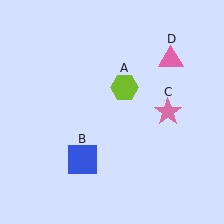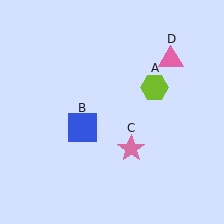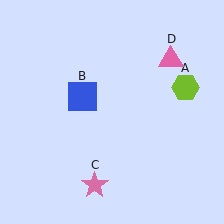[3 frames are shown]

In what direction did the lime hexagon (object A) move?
The lime hexagon (object A) moved right.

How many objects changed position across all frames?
3 objects changed position: lime hexagon (object A), blue square (object B), pink star (object C).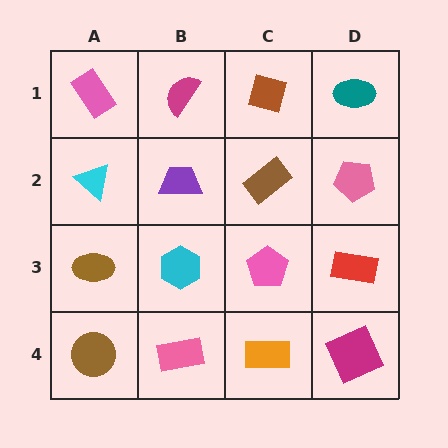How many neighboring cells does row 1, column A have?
2.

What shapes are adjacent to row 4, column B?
A cyan hexagon (row 3, column B), a brown circle (row 4, column A), an orange rectangle (row 4, column C).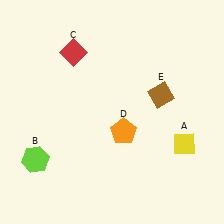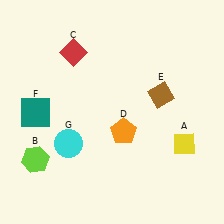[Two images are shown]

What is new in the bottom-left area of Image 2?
A cyan circle (G) was added in the bottom-left area of Image 2.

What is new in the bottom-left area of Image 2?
A teal square (F) was added in the bottom-left area of Image 2.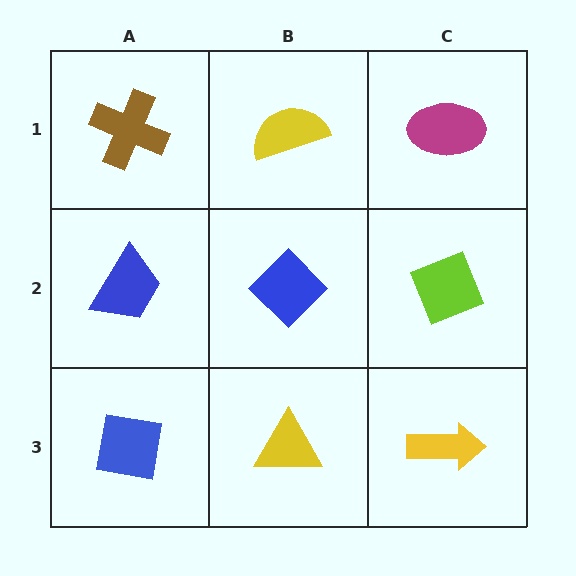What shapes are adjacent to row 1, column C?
A lime diamond (row 2, column C), a yellow semicircle (row 1, column B).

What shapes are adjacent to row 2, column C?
A magenta ellipse (row 1, column C), a yellow arrow (row 3, column C), a blue diamond (row 2, column B).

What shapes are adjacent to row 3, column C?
A lime diamond (row 2, column C), a yellow triangle (row 3, column B).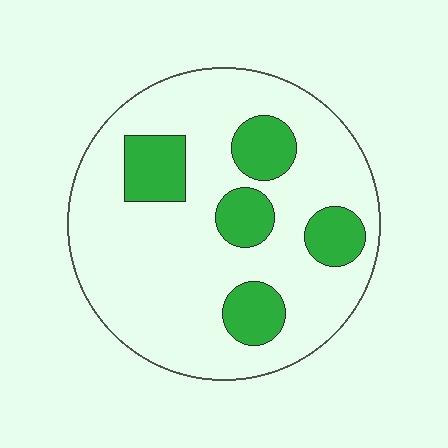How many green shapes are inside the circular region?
5.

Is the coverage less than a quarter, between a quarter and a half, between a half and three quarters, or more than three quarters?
Less than a quarter.